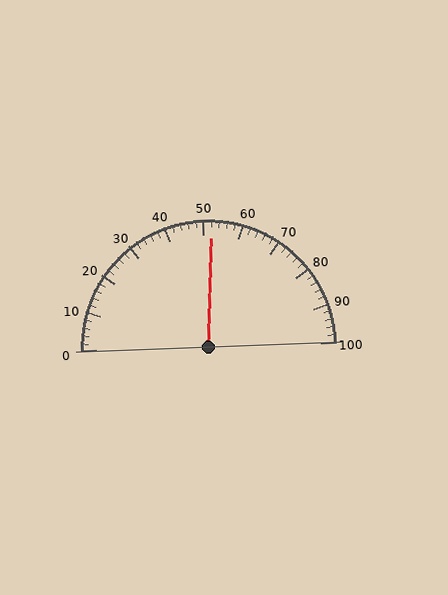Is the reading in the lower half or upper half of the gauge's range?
The reading is in the upper half of the range (0 to 100).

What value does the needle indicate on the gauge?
The needle indicates approximately 52.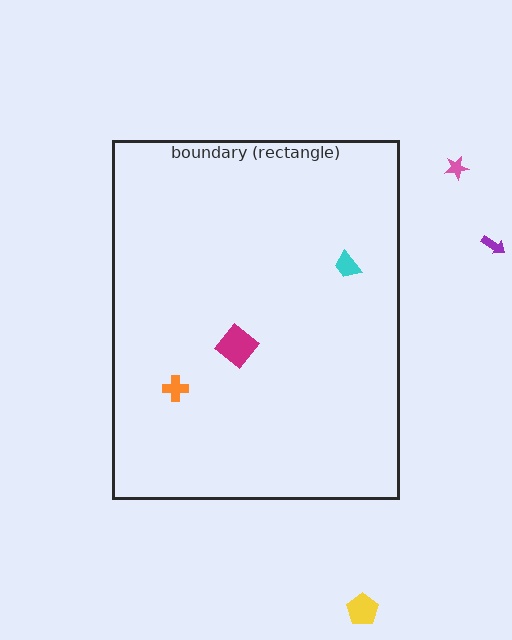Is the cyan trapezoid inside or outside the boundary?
Inside.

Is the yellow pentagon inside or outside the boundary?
Outside.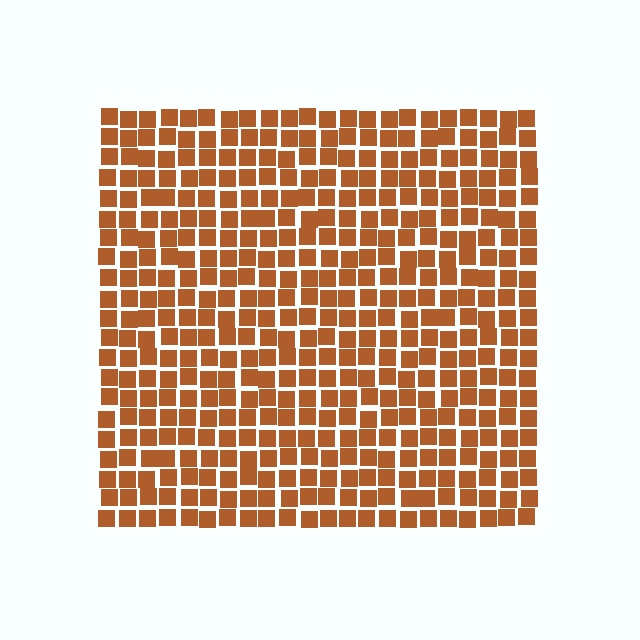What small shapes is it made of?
It is made of small squares.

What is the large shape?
The large shape is a square.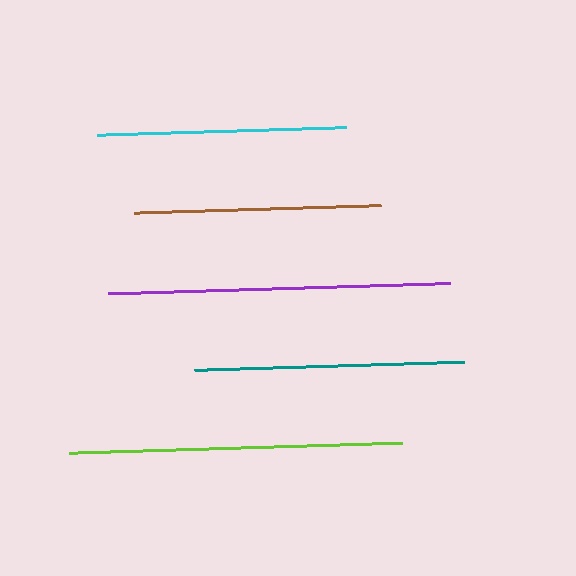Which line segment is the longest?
The purple line is the longest at approximately 342 pixels.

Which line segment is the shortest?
The brown line is the shortest at approximately 247 pixels.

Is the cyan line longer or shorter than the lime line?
The lime line is longer than the cyan line.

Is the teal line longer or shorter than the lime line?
The lime line is longer than the teal line.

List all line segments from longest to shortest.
From longest to shortest: purple, lime, teal, cyan, brown.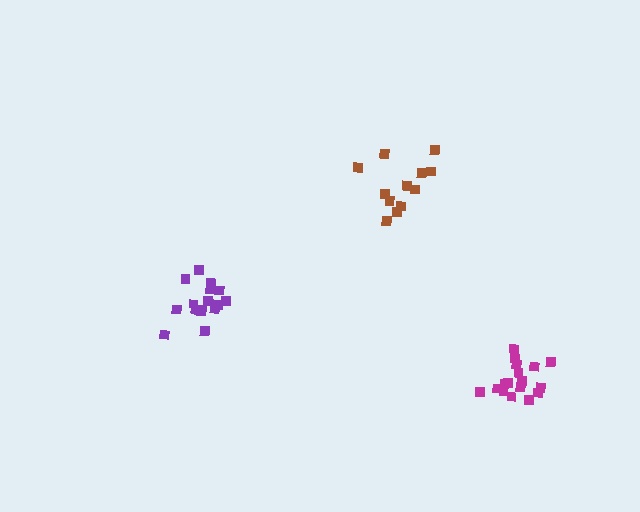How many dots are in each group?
Group 1: 16 dots, Group 2: 17 dots, Group 3: 12 dots (45 total).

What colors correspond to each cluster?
The clusters are colored: purple, magenta, brown.